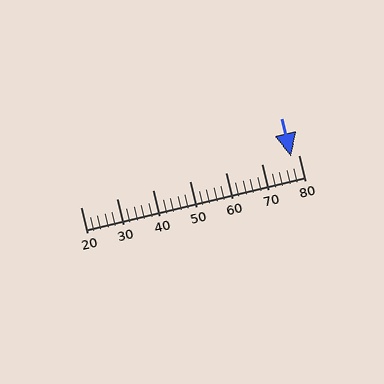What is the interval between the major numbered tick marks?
The major tick marks are spaced 10 units apart.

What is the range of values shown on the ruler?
The ruler shows values from 20 to 80.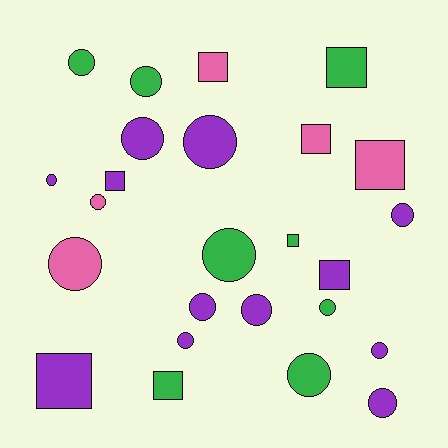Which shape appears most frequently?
Circle, with 16 objects.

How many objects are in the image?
There are 25 objects.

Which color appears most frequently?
Purple, with 12 objects.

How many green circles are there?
There are 5 green circles.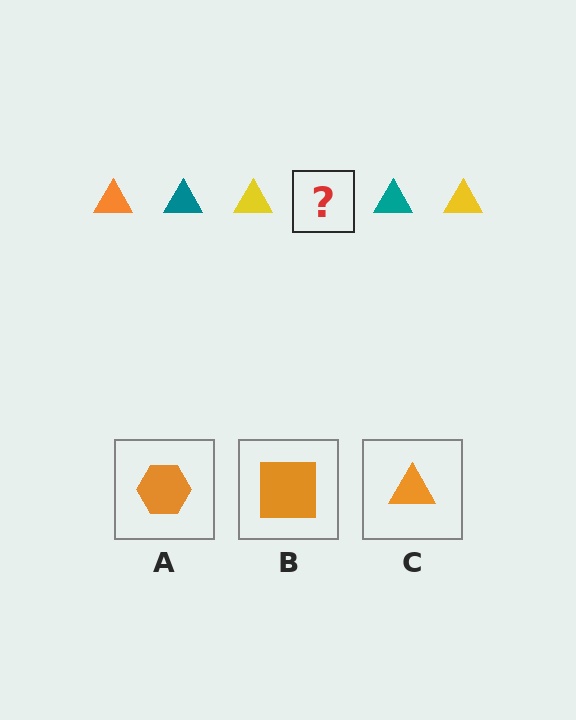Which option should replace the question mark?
Option C.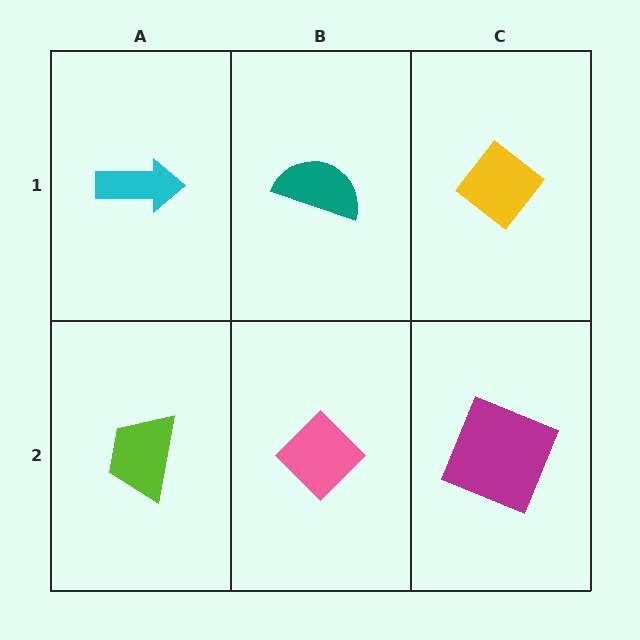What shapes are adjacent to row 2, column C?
A yellow diamond (row 1, column C), a pink diamond (row 2, column B).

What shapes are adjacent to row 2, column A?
A cyan arrow (row 1, column A), a pink diamond (row 2, column B).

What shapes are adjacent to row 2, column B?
A teal semicircle (row 1, column B), a lime trapezoid (row 2, column A), a magenta square (row 2, column C).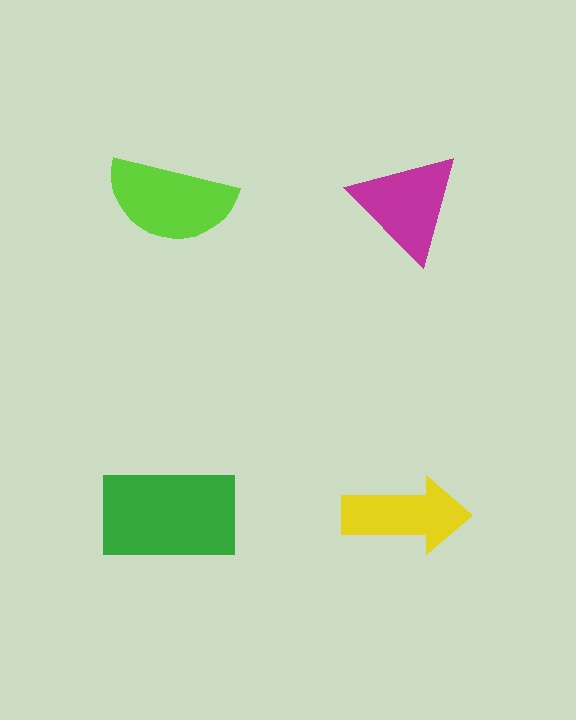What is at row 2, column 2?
A yellow arrow.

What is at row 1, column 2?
A magenta triangle.